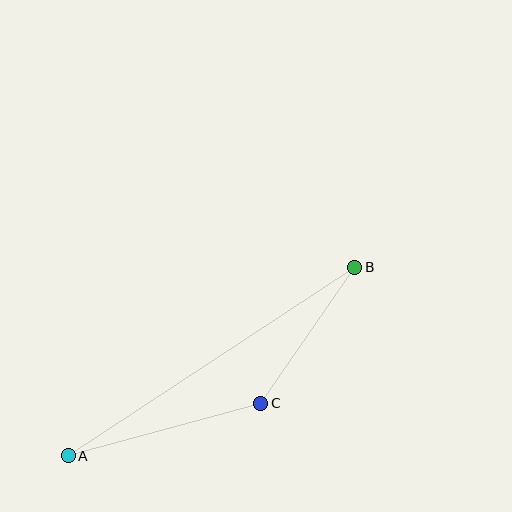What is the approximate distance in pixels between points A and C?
The distance between A and C is approximately 199 pixels.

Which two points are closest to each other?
Points B and C are closest to each other.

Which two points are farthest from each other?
Points A and B are farthest from each other.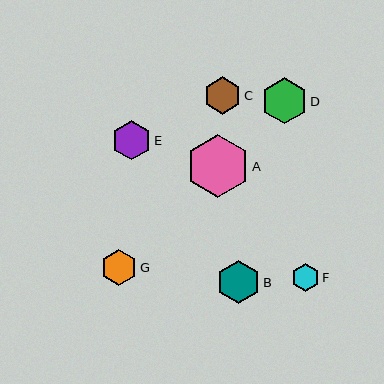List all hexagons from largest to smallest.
From largest to smallest: A, D, B, E, C, G, F.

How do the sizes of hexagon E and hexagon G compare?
Hexagon E and hexagon G are approximately the same size.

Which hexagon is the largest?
Hexagon A is the largest with a size of approximately 63 pixels.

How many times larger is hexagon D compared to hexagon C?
Hexagon D is approximately 1.2 times the size of hexagon C.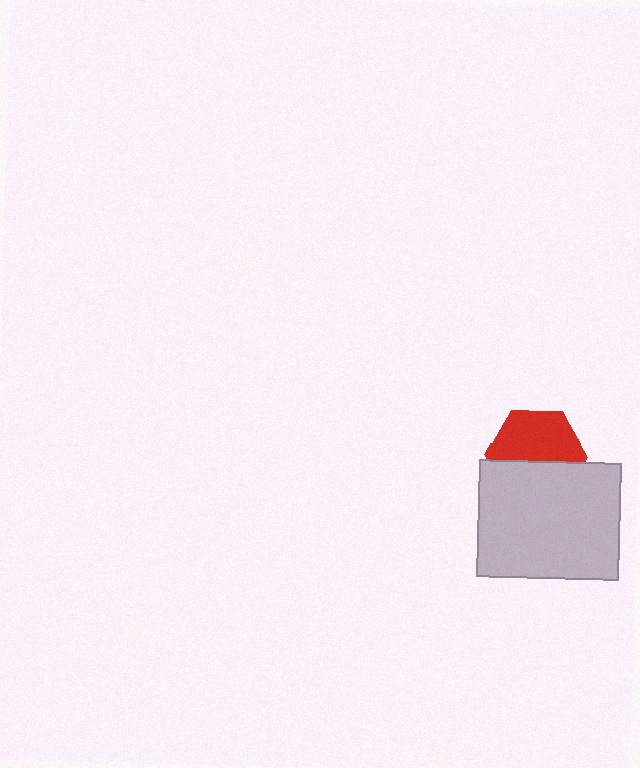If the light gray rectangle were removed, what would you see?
You would see the complete red hexagon.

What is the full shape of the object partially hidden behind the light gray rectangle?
The partially hidden object is a red hexagon.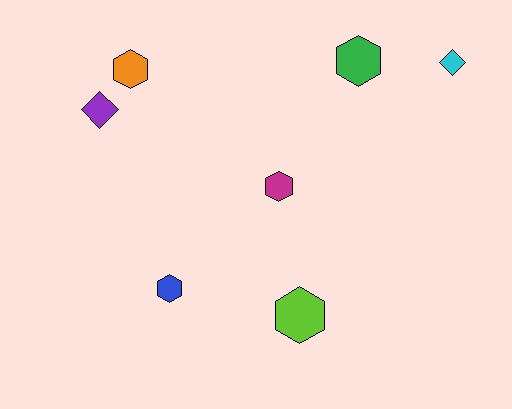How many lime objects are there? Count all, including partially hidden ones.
There is 1 lime object.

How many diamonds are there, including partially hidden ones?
There are 2 diamonds.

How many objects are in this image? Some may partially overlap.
There are 7 objects.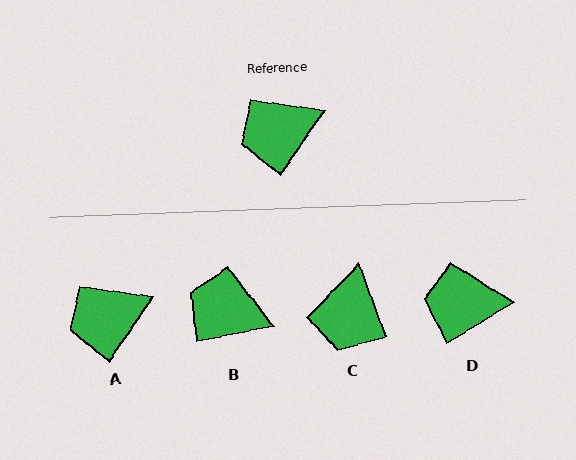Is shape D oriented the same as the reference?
No, it is off by about 24 degrees.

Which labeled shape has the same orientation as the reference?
A.